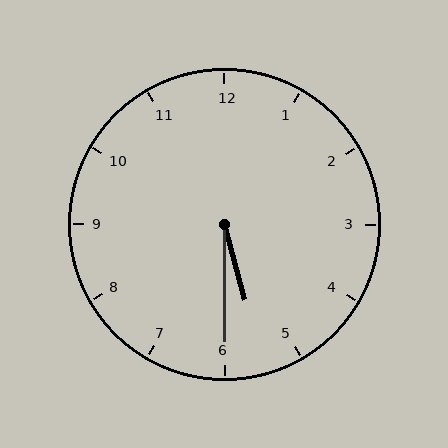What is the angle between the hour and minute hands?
Approximately 15 degrees.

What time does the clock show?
5:30.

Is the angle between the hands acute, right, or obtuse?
It is acute.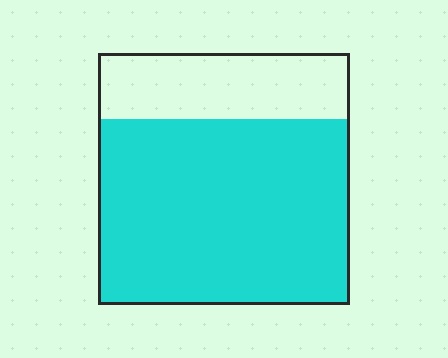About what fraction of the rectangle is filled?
About three quarters (3/4).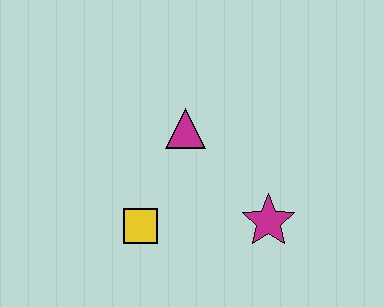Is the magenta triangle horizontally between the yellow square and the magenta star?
Yes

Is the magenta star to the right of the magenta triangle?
Yes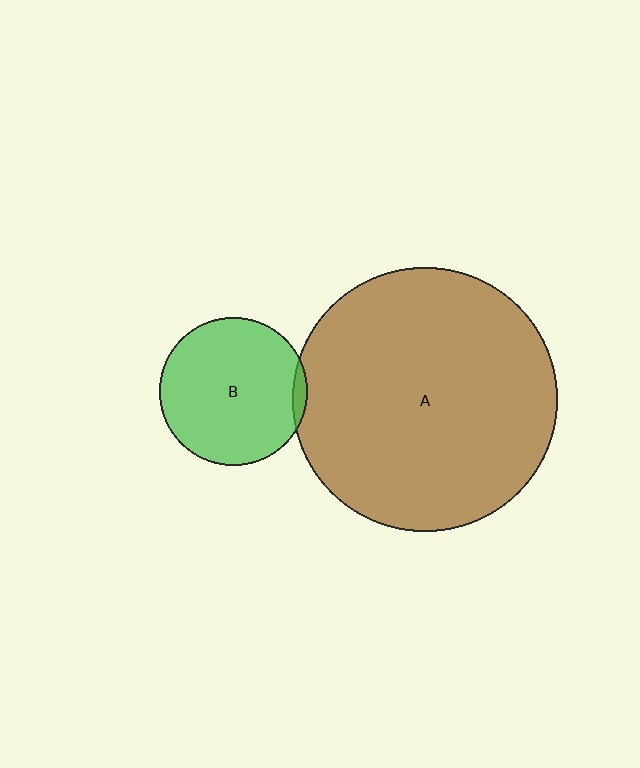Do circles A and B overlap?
Yes.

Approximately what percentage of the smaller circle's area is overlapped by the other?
Approximately 5%.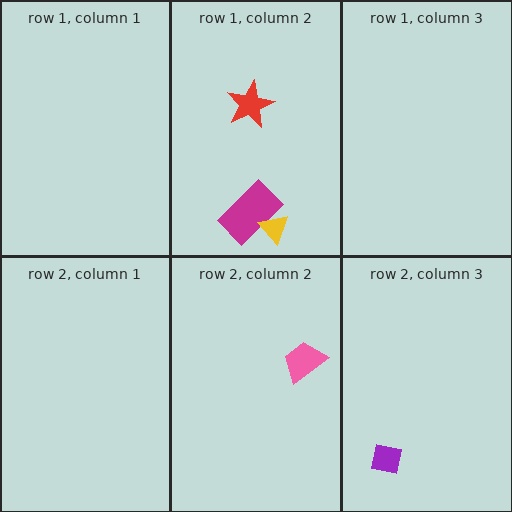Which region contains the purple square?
The row 2, column 3 region.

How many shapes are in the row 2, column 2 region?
1.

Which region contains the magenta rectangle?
The row 1, column 2 region.